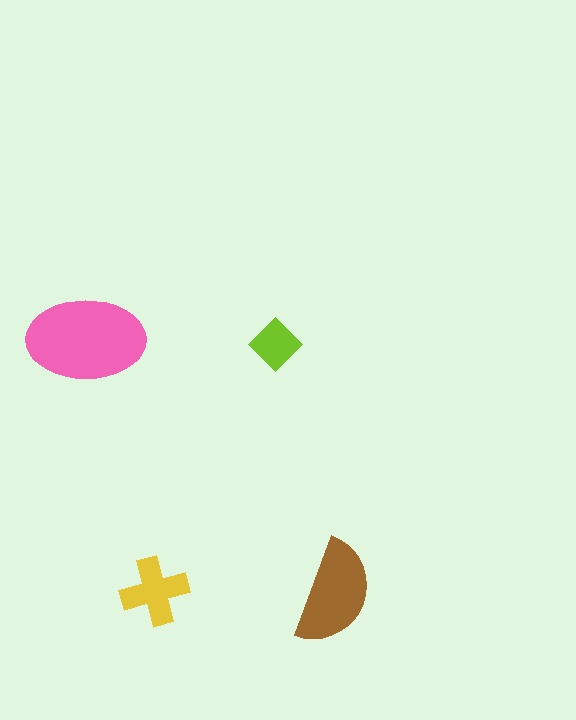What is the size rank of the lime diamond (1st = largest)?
4th.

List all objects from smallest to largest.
The lime diamond, the yellow cross, the brown semicircle, the pink ellipse.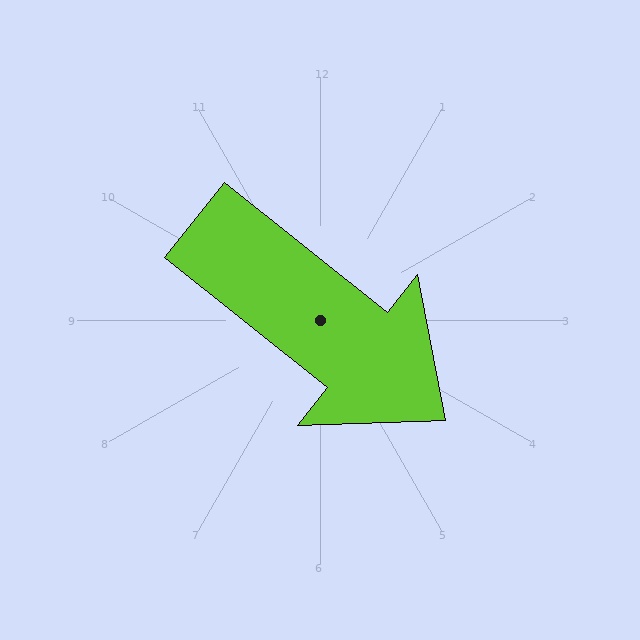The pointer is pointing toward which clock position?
Roughly 4 o'clock.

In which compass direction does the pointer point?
Southeast.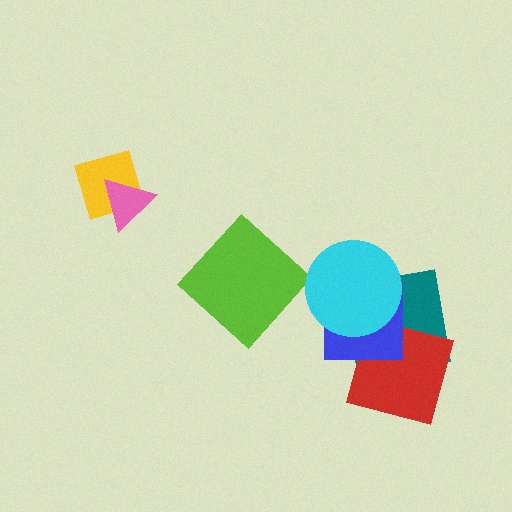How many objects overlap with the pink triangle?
1 object overlaps with the pink triangle.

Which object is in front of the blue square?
The cyan circle is in front of the blue square.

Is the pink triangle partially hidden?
No, no other shape covers it.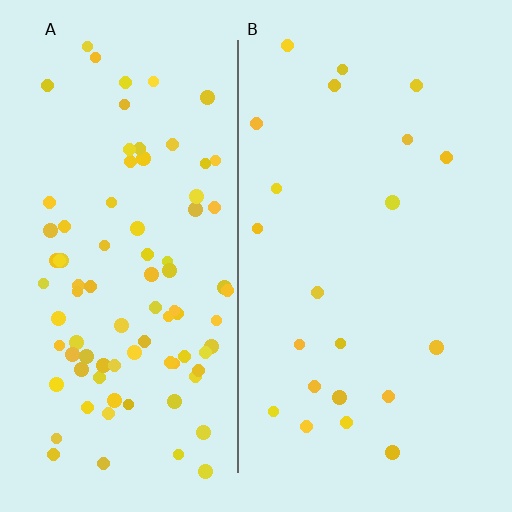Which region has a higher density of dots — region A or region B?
A (the left).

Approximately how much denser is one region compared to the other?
Approximately 4.1× — region A over region B.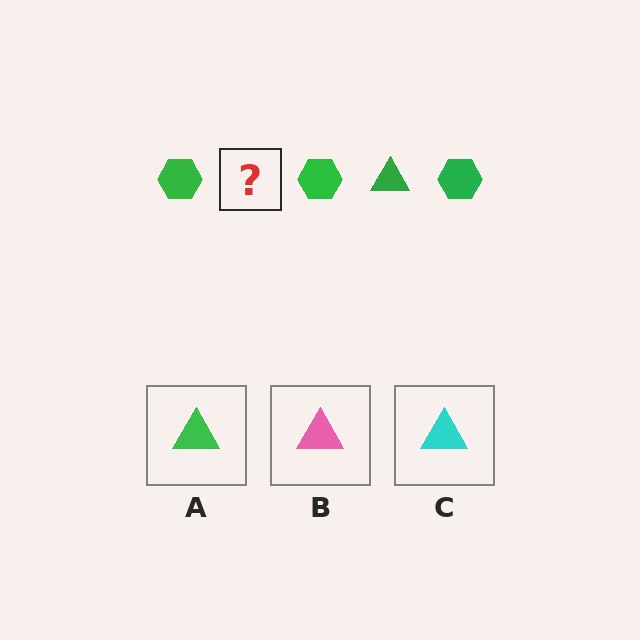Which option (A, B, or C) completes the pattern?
A.